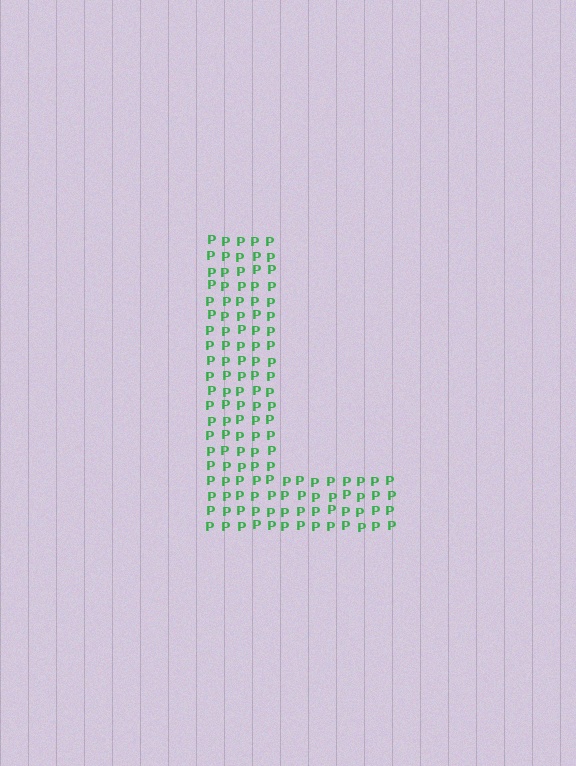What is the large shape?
The large shape is the letter L.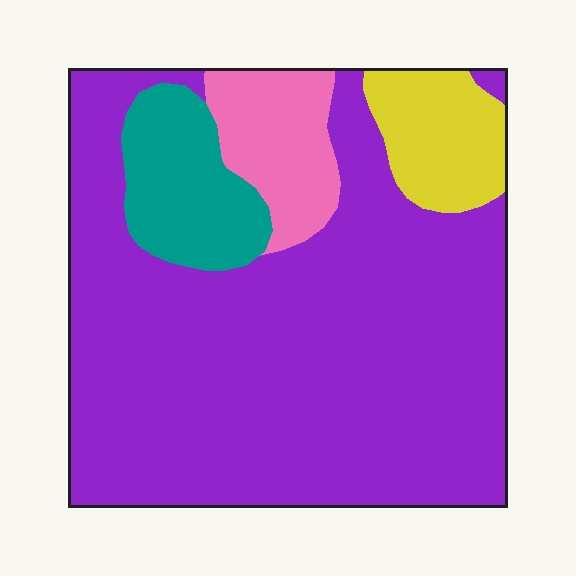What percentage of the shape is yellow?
Yellow covers about 10% of the shape.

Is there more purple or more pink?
Purple.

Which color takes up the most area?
Purple, at roughly 70%.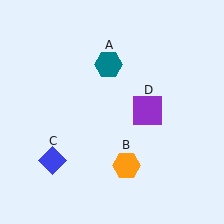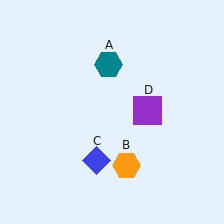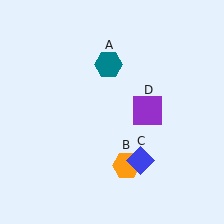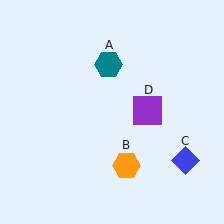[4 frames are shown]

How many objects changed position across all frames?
1 object changed position: blue diamond (object C).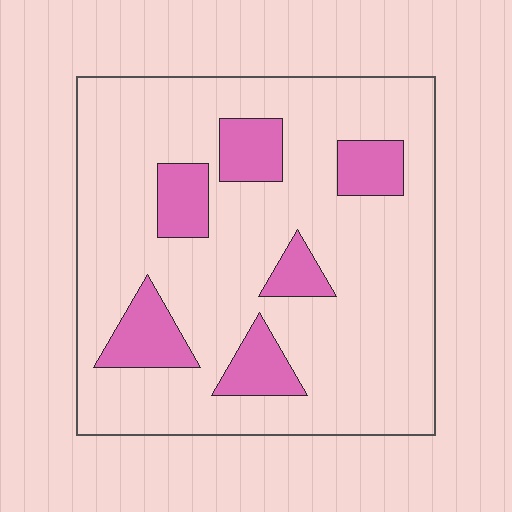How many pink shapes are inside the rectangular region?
6.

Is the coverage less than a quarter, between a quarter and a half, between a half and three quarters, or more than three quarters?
Less than a quarter.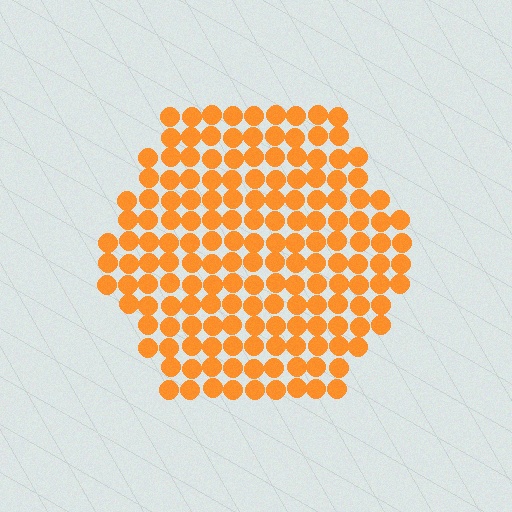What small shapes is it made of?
It is made of small circles.